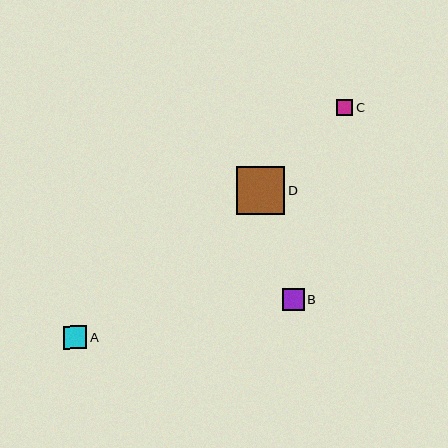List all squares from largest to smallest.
From largest to smallest: D, A, B, C.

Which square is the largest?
Square D is the largest with a size of approximately 48 pixels.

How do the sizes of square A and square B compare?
Square A and square B are approximately the same size.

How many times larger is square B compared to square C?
Square B is approximately 1.3 times the size of square C.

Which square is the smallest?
Square C is the smallest with a size of approximately 16 pixels.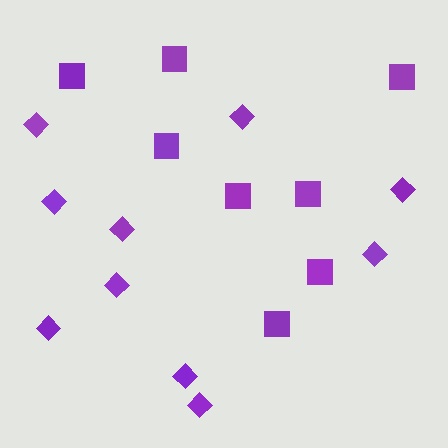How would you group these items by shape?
There are 2 groups: one group of squares (8) and one group of diamonds (10).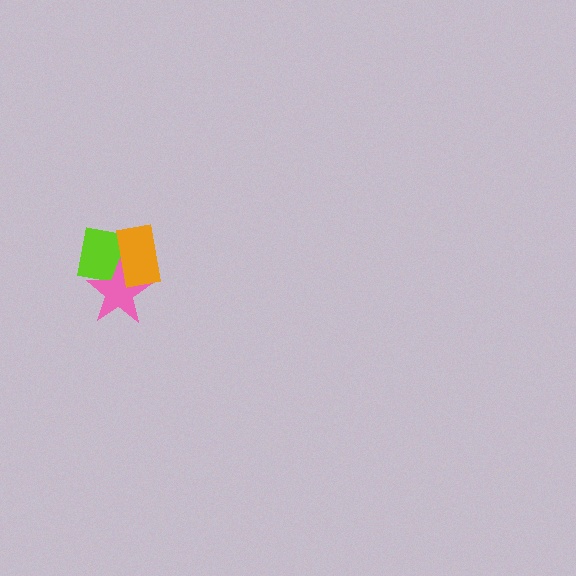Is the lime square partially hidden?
Yes, it is partially covered by another shape.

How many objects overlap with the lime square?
2 objects overlap with the lime square.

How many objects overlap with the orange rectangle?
2 objects overlap with the orange rectangle.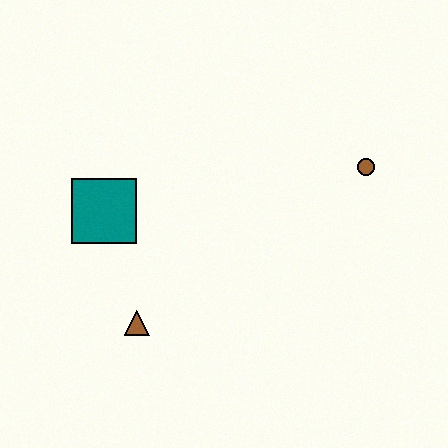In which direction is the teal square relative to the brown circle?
The teal square is to the left of the brown circle.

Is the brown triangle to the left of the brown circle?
Yes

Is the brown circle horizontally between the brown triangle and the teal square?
No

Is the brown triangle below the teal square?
Yes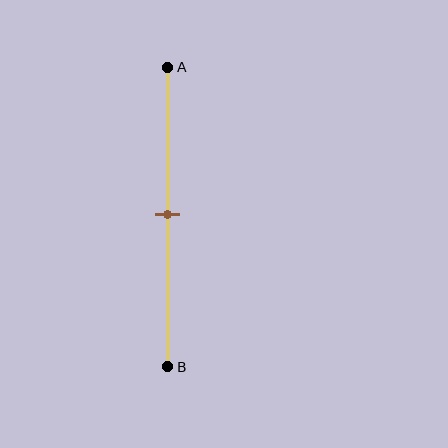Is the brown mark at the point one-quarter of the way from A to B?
No, the mark is at about 50% from A, not at the 25% one-quarter point.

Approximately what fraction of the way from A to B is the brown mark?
The brown mark is approximately 50% of the way from A to B.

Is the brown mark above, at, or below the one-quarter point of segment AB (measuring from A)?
The brown mark is below the one-quarter point of segment AB.